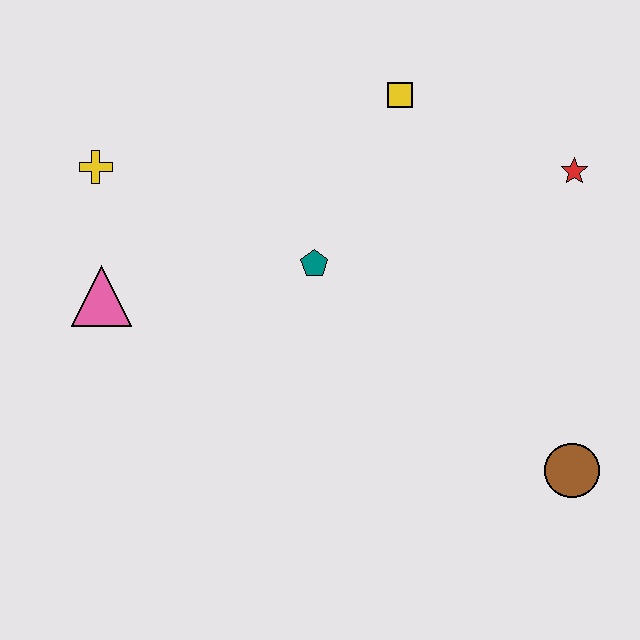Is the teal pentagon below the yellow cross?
Yes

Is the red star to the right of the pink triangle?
Yes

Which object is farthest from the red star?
The pink triangle is farthest from the red star.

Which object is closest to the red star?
The yellow square is closest to the red star.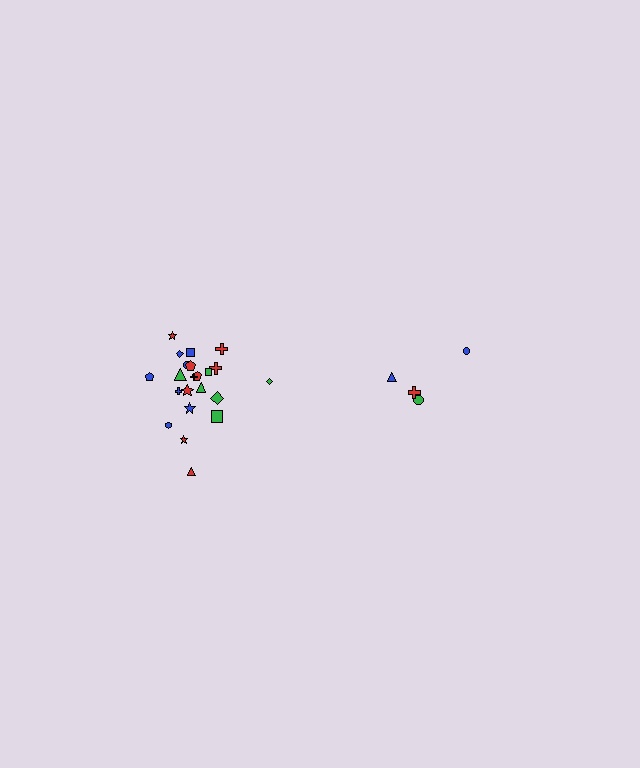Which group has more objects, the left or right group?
The left group.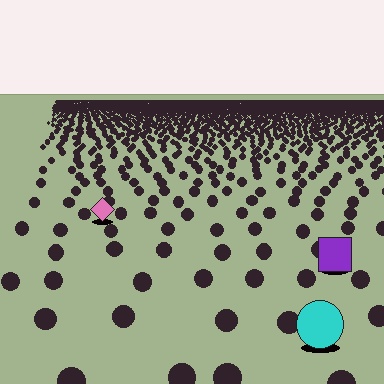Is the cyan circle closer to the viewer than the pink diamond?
Yes. The cyan circle is closer — you can tell from the texture gradient: the ground texture is coarser near it.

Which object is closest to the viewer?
The cyan circle is closest. The texture marks near it are larger and more spread out.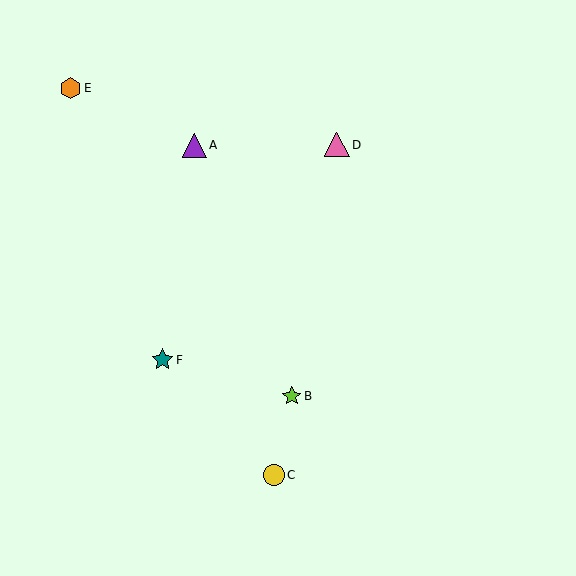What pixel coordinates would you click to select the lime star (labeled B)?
Click at (292, 396) to select the lime star B.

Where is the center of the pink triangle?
The center of the pink triangle is at (337, 145).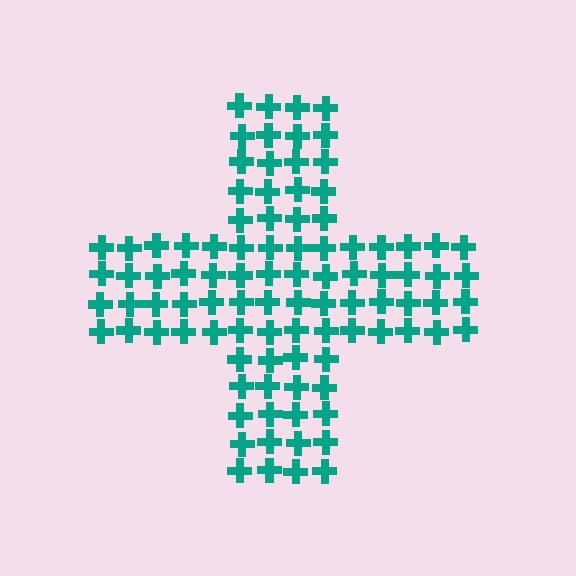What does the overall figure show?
The overall figure shows a cross.